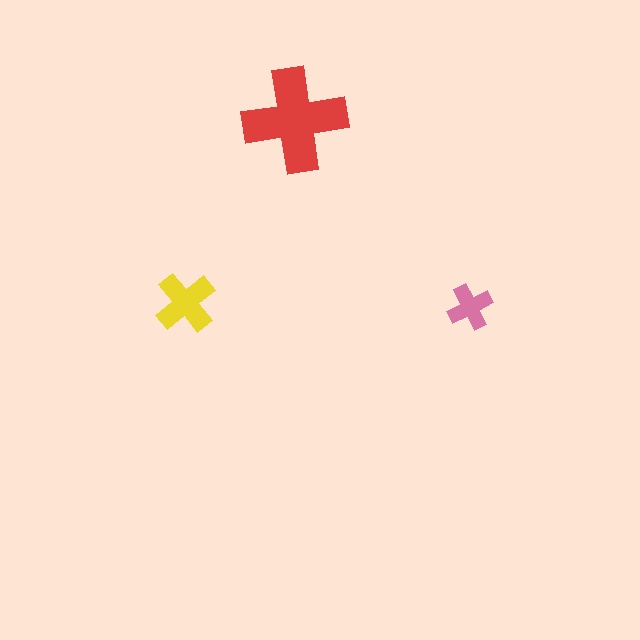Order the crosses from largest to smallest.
the red one, the yellow one, the pink one.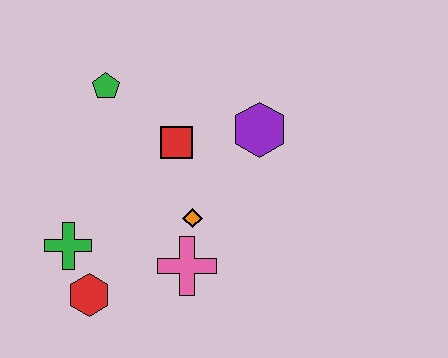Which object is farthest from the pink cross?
The green pentagon is farthest from the pink cross.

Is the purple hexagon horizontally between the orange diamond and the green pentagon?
No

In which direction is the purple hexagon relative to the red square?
The purple hexagon is to the right of the red square.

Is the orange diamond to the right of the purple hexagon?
No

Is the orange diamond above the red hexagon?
Yes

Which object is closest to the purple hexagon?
The red square is closest to the purple hexagon.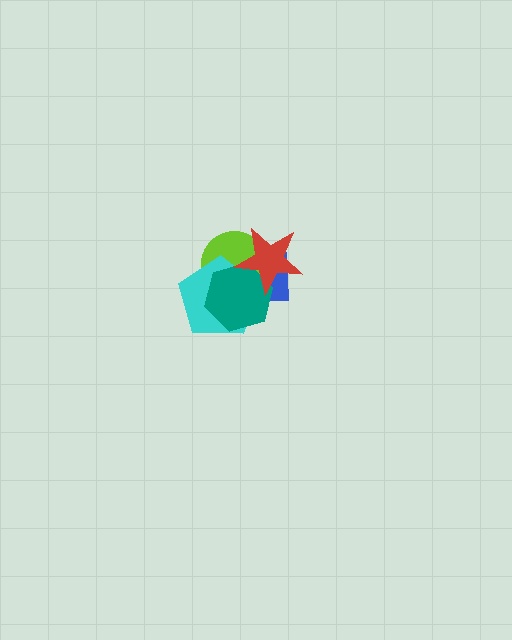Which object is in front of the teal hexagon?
The red star is in front of the teal hexagon.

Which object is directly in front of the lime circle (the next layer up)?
The cyan pentagon is directly in front of the lime circle.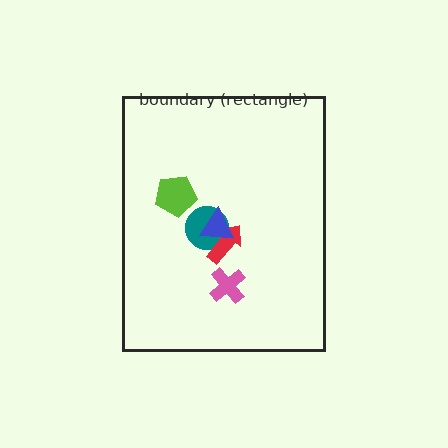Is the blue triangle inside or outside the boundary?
Inside.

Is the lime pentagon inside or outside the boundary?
Inside.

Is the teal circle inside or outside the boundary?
Inside.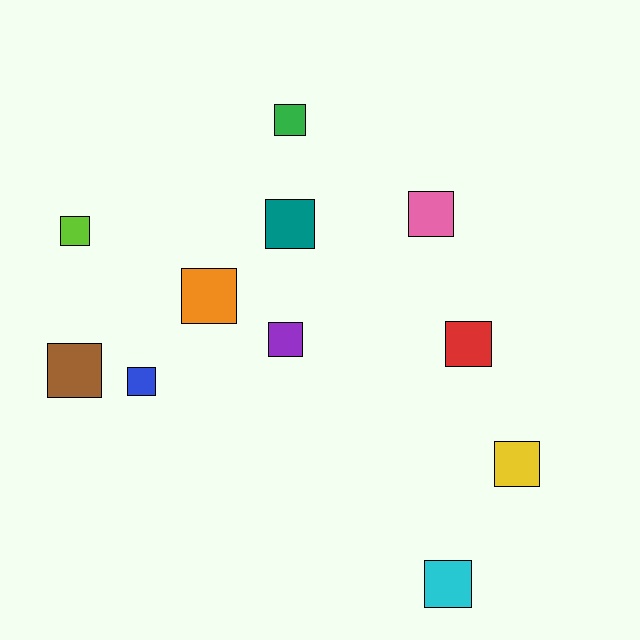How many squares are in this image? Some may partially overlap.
There are 11 squares.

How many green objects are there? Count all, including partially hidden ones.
There is 1 green object.